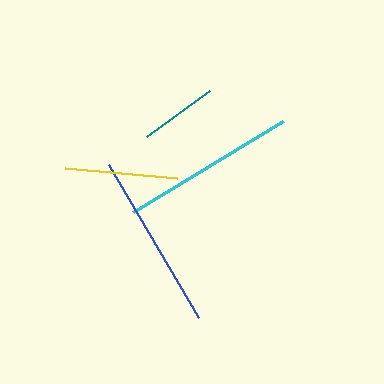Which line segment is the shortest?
The teal line is the shortest at approximately 78 pixels.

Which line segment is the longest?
The blue line is the longest at approximately 178 pixels.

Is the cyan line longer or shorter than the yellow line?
The cyan line is longer than the yellow line.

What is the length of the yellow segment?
The yellow segment is approximately 112 pixels long.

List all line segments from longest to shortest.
From longest to shortest: blue, cyan, yellow, teal.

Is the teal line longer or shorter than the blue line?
The blue line is longer than the teal line.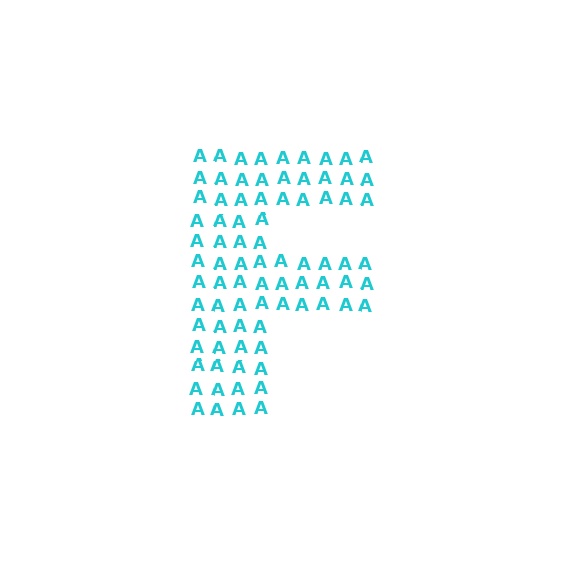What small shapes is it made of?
It is made of small letter A's.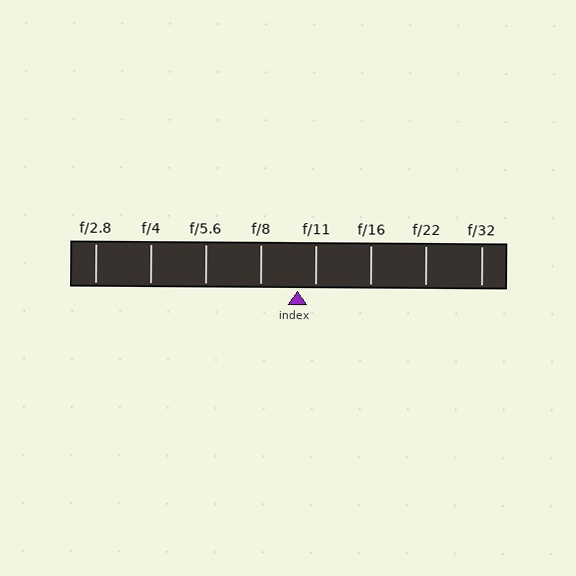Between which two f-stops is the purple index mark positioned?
The index mark is between f/8 and f/11.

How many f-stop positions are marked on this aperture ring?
There are 8 f-stop positions marked.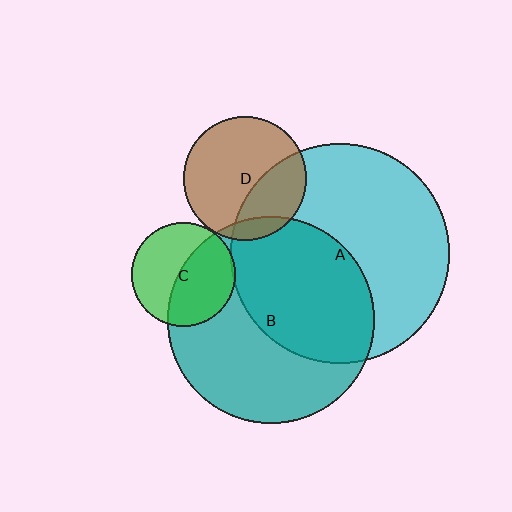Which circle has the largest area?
Circle A (cyan).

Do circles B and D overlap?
Yes.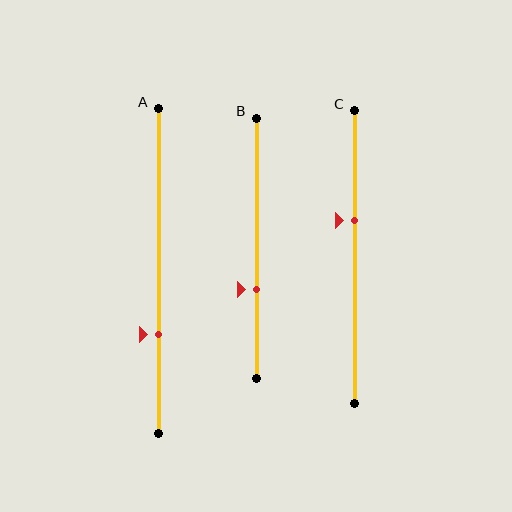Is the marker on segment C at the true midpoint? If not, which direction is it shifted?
No, the marker on segment C is shifted upward by about 13% of the segment length.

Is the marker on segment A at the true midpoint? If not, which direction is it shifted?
No, the marker on segment A is shifted downward by about 20% of the segment length.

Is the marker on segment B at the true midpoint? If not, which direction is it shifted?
No, the marker on segment B is shifted downward by about 16% of the segment length.